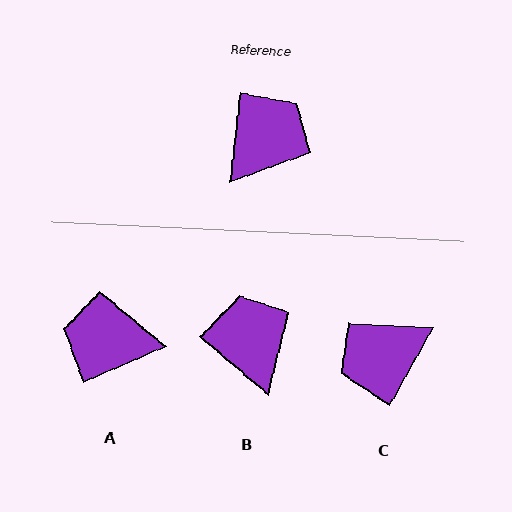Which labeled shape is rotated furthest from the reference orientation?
C, about 157 degrees away.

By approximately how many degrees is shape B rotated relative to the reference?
Approximately 56 degrees counter-clockwise.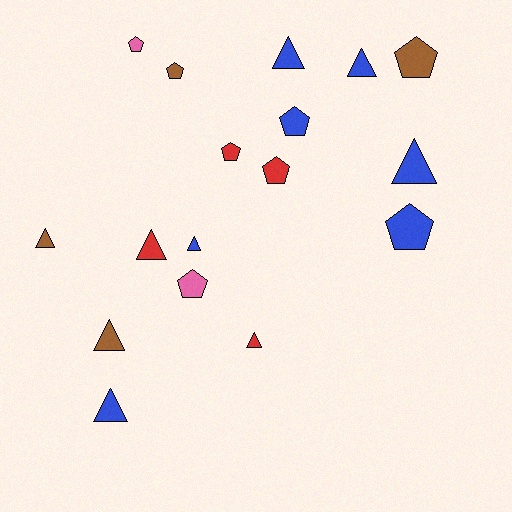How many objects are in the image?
There are 17 objects.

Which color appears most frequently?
Blue, with 7 objects.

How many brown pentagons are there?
There are 2 brown pentagons.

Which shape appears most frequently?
Triangle, with 9 objects.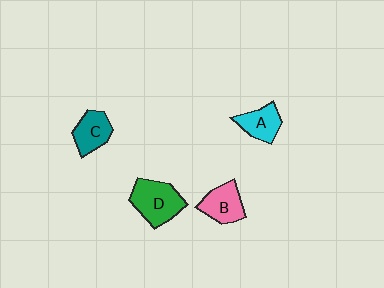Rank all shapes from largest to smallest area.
From largest to smallest: D (green), B (pink), C (teal), A (cyan).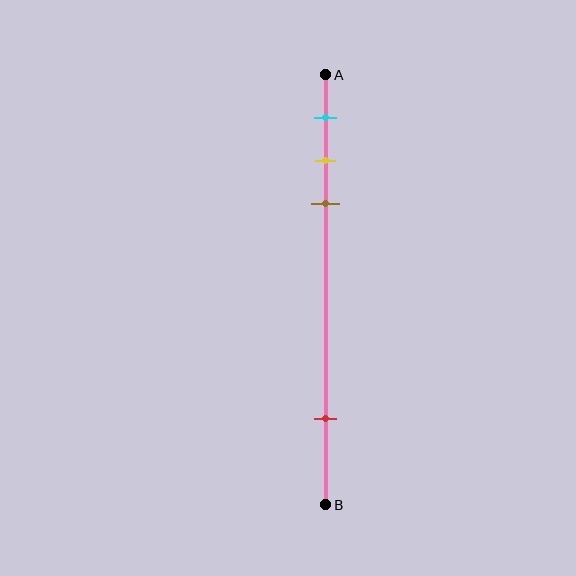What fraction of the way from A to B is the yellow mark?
The yellow mark is approximately 20% (0.2) of the way from A to B.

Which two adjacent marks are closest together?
The yellow and brown marks are the closest adjacent pair.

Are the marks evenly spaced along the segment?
No, the marks are not evenly spaced.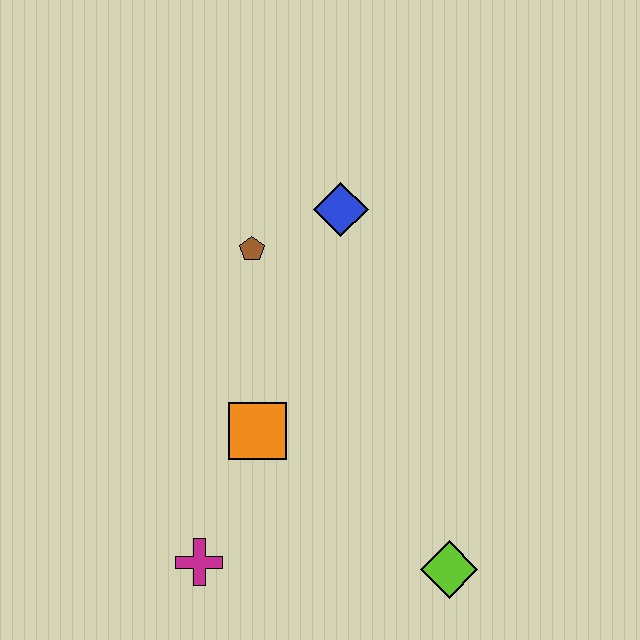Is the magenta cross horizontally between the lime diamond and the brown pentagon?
No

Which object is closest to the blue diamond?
The brown pentagon is closest to the blue diamond.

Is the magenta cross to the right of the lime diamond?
No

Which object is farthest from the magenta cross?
The blue diamond is farthest from the magenta cross.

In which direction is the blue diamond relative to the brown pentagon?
The blue diamond is to the right of the brown pentagon.